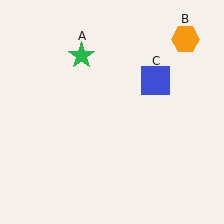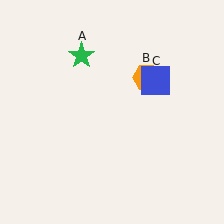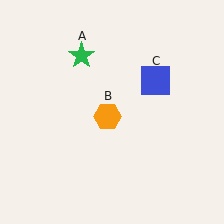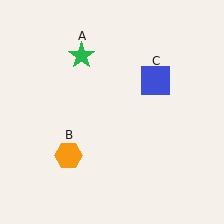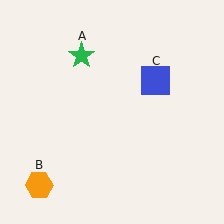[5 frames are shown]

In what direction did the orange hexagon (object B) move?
The orange hexagon (object B) moved down and to the left.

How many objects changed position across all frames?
1 object changed position: orange hexagon (object B).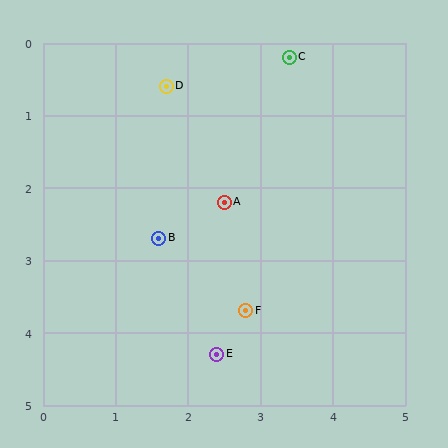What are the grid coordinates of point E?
Point E is at approximately (2.4, 4.3).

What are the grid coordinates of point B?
Point B is at approximately (1.6, 2.7).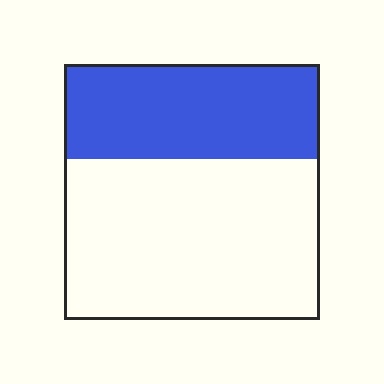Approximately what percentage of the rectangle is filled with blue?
Approximately 35%.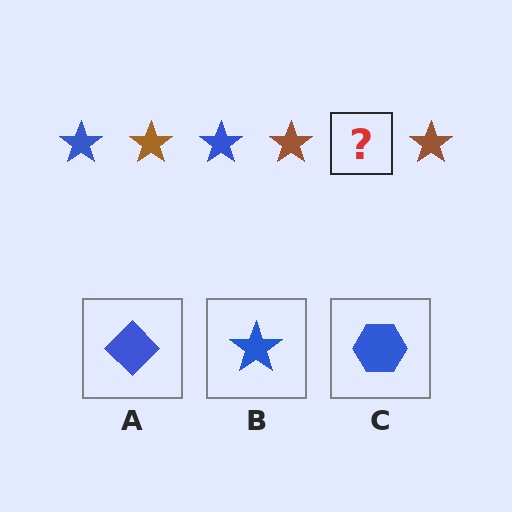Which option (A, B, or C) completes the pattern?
B.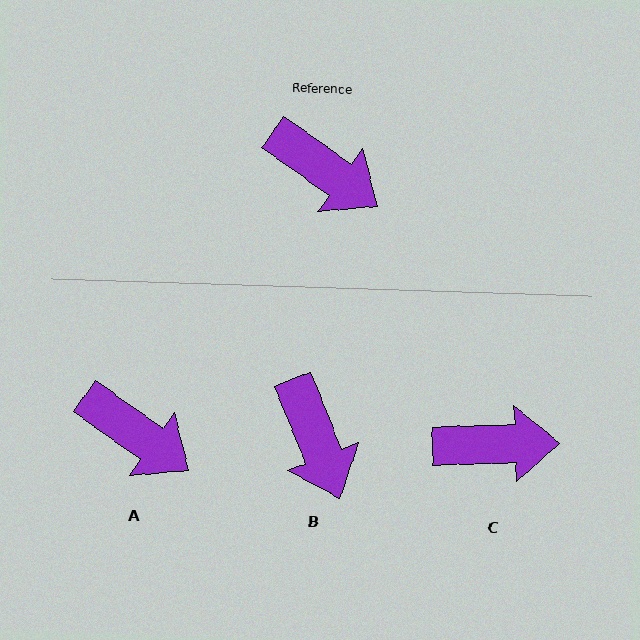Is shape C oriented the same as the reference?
No, it is off by about 37 degrees.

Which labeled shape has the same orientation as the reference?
A.